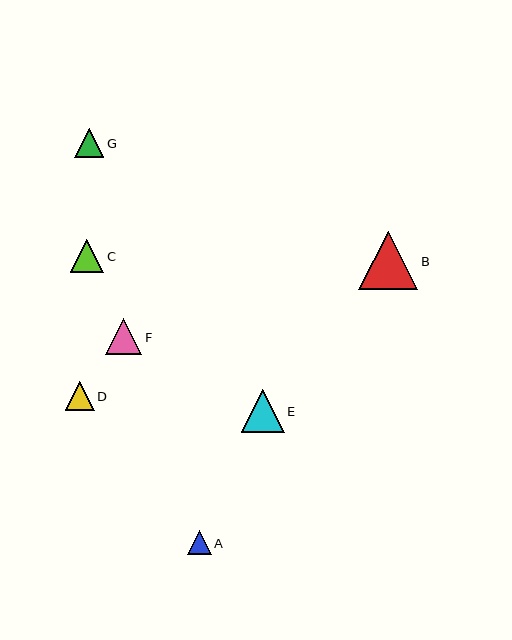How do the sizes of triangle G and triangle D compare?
Triangle G and triangle D are approximately the same size.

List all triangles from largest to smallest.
From largest to smallest: B, E, F, C, G, D, A.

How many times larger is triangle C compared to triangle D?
Triangle C is approximately 1.2 times the size of triangle D.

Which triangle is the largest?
Triangle B is the largest with a size of approximately 59 pixels.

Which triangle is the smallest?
Triangle A is the smallest with a size of approximately 24 pixels.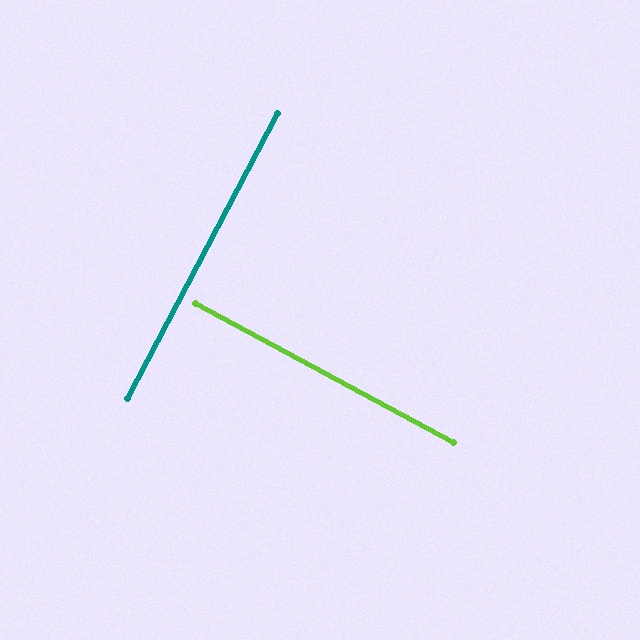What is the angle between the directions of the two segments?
Approximately 89 degrees.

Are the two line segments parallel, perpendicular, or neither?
Perpendicular — they meet at approximately 89°.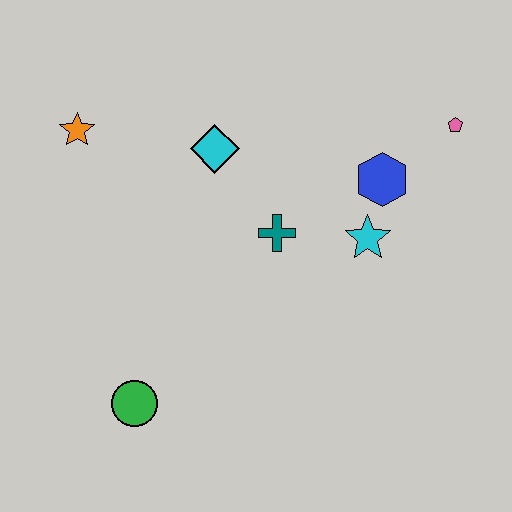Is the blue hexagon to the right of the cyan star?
Yes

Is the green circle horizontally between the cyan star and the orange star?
Yes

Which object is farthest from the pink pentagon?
The green circle is farthest from the pink pentagon.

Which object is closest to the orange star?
The cyan diamond is closest to the orange star.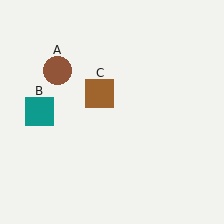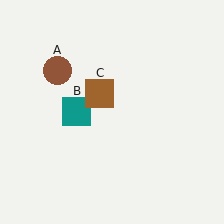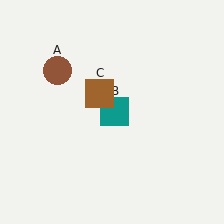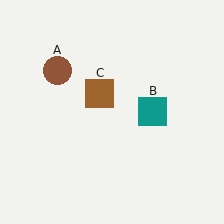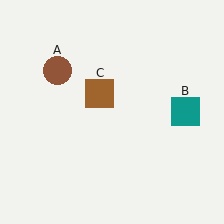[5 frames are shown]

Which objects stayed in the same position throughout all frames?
Brown circle (object A) and brown square (object C) remained stationary.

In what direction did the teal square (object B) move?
The teal square (object B) moved right.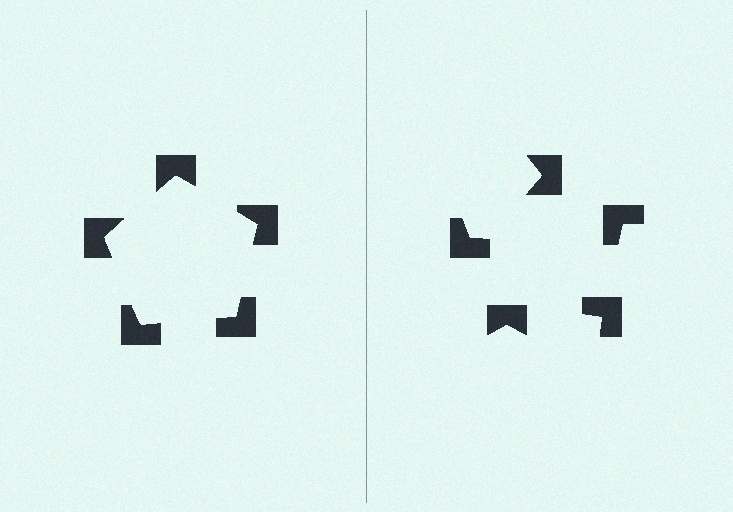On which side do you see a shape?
An illusory pentagon appears on the left side. On the right side the wedge cuts are rotated, so no coherent shape forms.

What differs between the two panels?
The notched squares are positioned identically on both sides; only the wedge orientations differ. On the left they align to a pentagon; on the right they are misaligned.